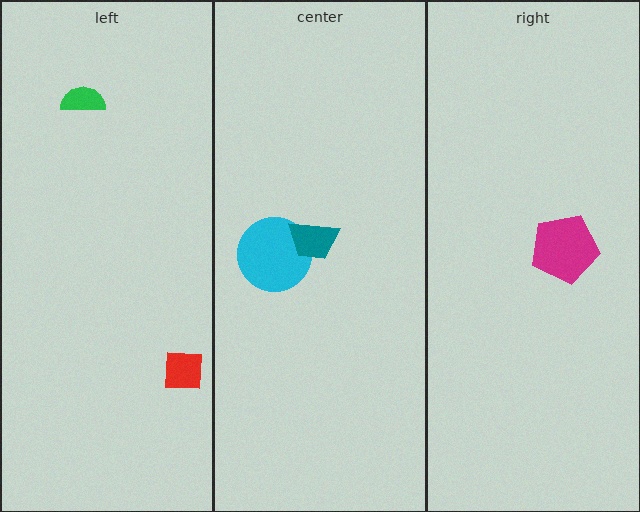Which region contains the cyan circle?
The center region.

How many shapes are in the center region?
2.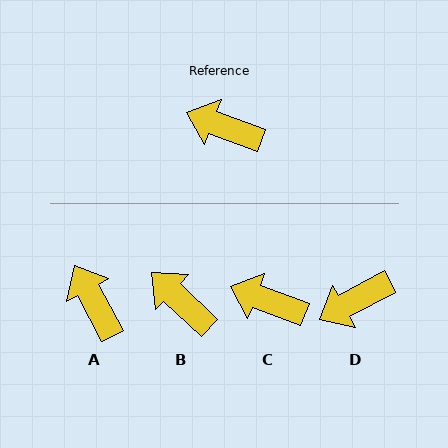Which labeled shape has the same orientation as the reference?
C.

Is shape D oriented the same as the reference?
No, it is off by about 49 degrees.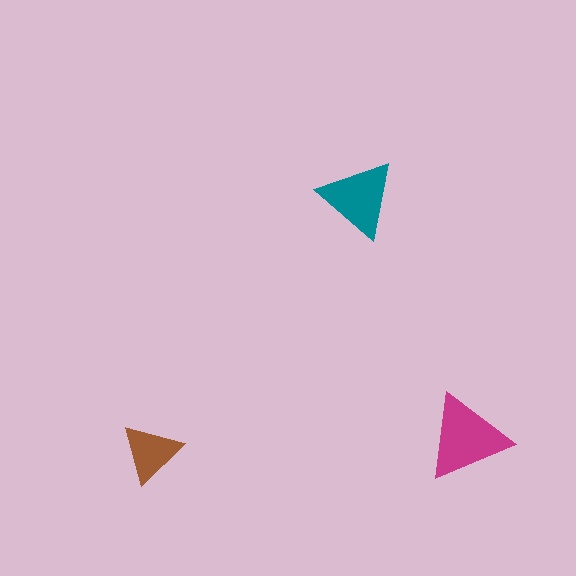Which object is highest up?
The teal triangle is topmost.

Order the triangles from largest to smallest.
the magenta one, the teal one, the brown one.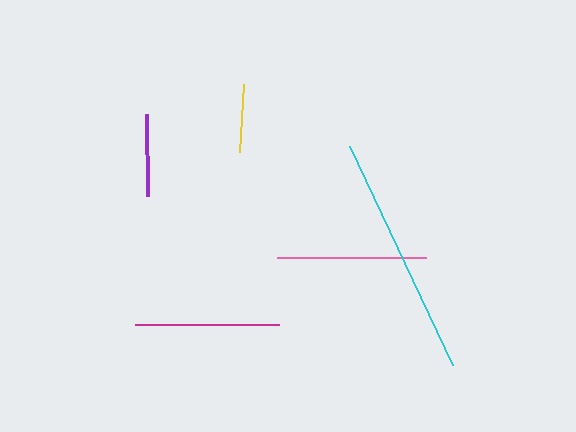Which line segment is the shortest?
The yellow line is the shortest at approximately 68 pixels.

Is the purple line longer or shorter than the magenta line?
The magenta line is longer than the purple line.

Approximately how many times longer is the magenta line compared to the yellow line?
The magenta line is approximately 2.1 times the length of the yellow line.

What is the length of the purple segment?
The purple segment is approximately 82 pixels long.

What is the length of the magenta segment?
The magenta segment is approximately 144 pixels long.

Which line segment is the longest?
The cyan line is the longest at approximately 242 pixels.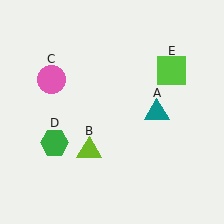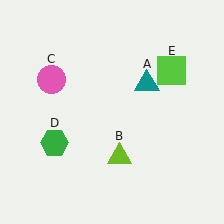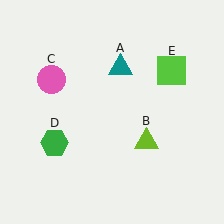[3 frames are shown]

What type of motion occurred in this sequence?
The teal triangle (object A), lime triangle (object B) rotated counterclockwise around the center of the scene.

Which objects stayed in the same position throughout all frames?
Pink circle (object C) and green hexagon (object D) and lime square (object E) remained stationary.